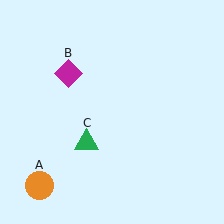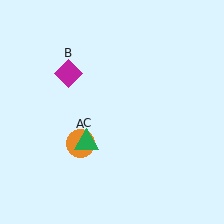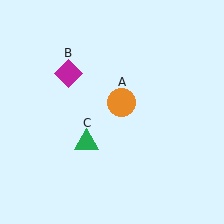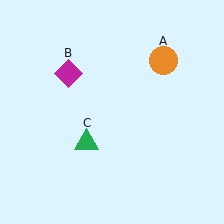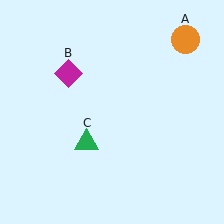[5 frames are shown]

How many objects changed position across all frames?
1 object changed position: orange circle (object A).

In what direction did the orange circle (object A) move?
The orange circle (object A) moved up and to the right.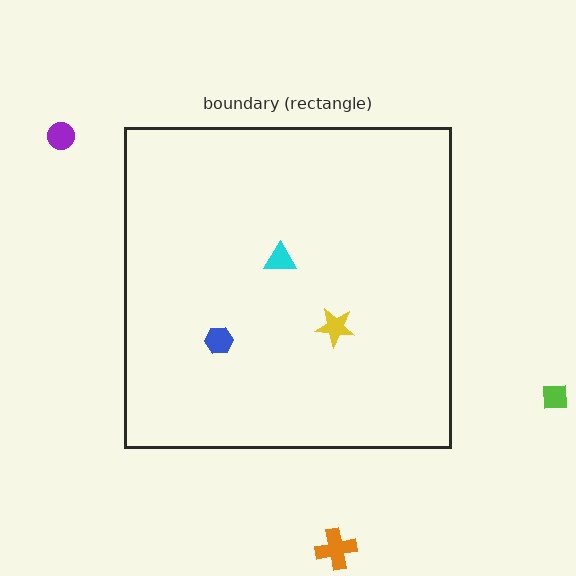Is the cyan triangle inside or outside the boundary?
Inside.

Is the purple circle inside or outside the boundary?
Outside.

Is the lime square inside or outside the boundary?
Outside.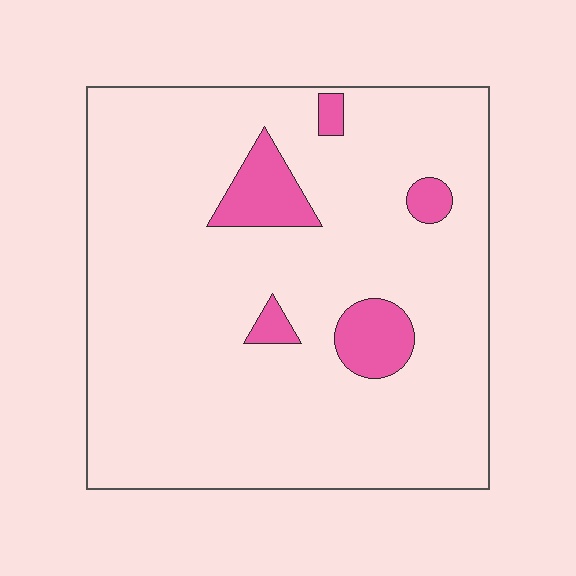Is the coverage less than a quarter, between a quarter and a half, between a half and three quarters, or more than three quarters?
Less than a quarter.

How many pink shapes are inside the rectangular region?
5.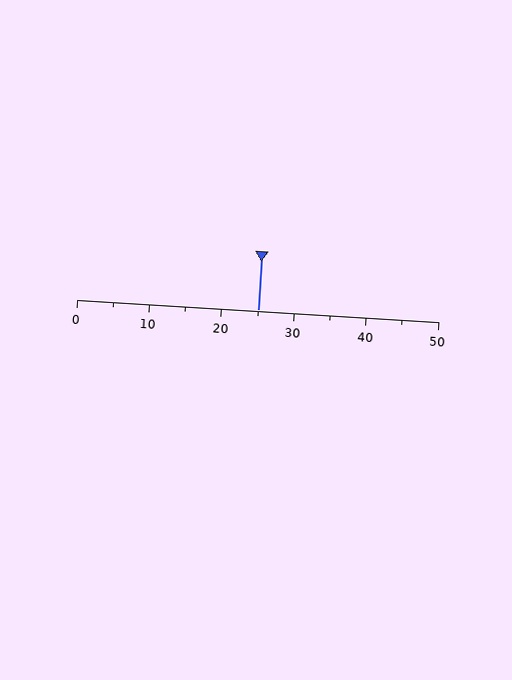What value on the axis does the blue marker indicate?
The marker indicates approximately 25.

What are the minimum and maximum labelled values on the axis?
The axis runs from 0 to 50.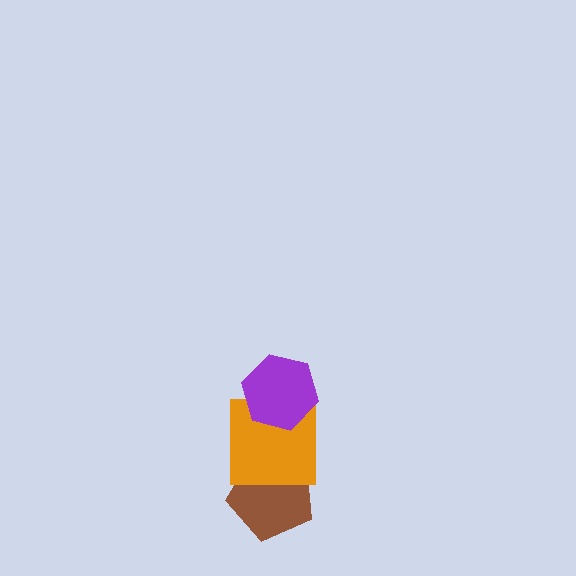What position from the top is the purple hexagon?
The purple hexagon is 1st from the top.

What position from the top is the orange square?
The orange square is 2nd from the top.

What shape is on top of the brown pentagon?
The orange square is on top of the brown pentagon.